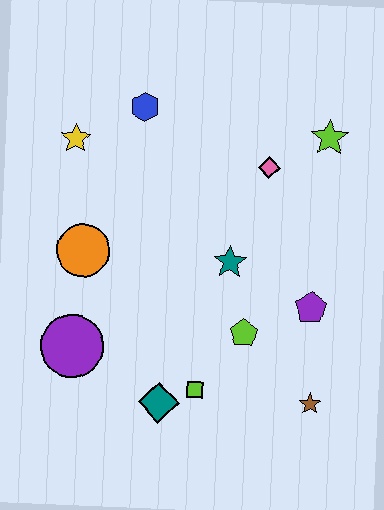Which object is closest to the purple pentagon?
The lime pentagon is closest to the purple pentagon.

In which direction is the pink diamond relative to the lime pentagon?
The pink diamond is above the lime pentagon.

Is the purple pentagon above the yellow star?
No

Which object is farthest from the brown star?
The yellow star is farthest from the brown star.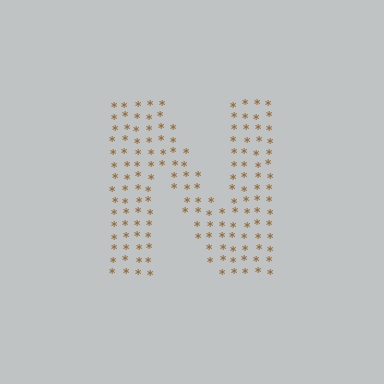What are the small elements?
The small elements are asterisks.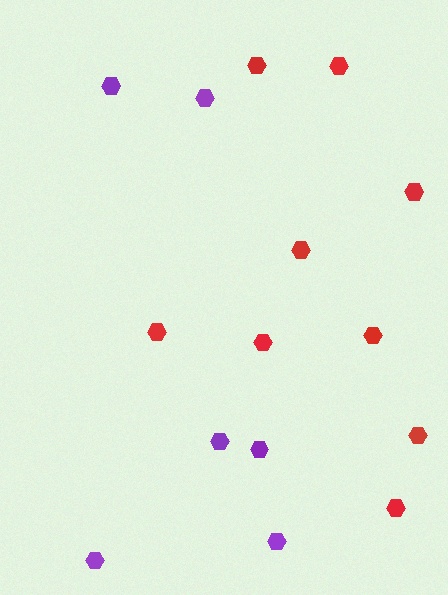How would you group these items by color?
There are 2 groups: one group of red hexagons (9) and one group of purple hexagons (6).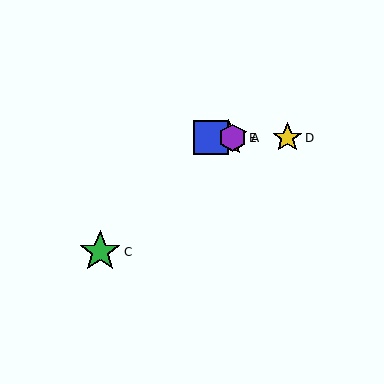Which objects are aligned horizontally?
Objects A, B, D, E are aligned horizontally.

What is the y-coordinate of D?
Object D is at y≈138.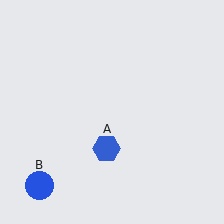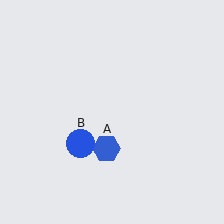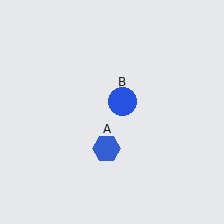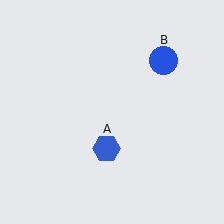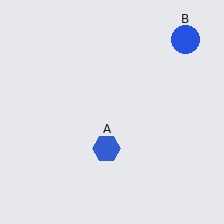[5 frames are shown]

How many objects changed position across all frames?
1 object changed position: blue circle (object B).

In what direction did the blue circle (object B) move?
The blue circle (object B) moved up and to the right.